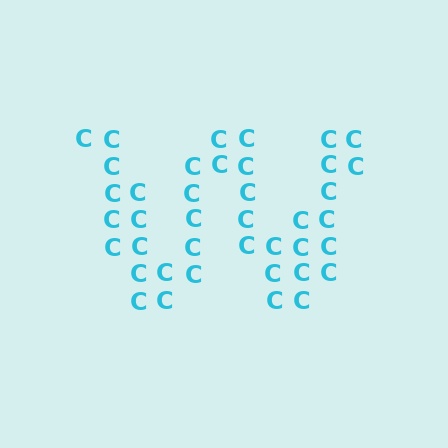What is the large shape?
The large shape is the letter W.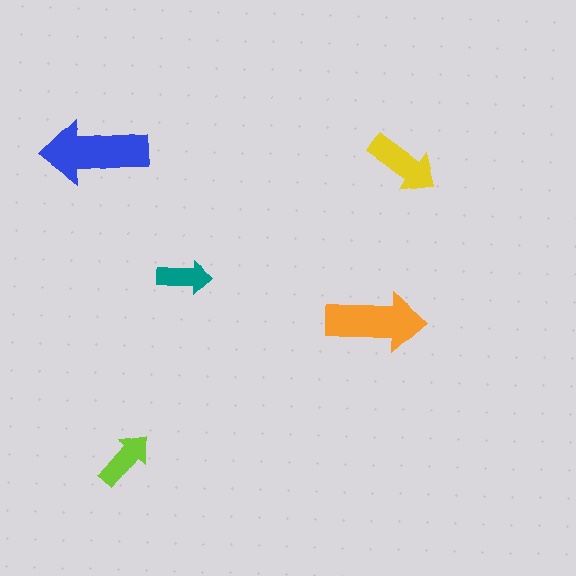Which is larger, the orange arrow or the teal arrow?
The orange one.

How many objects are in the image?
There are 5 objects in the image.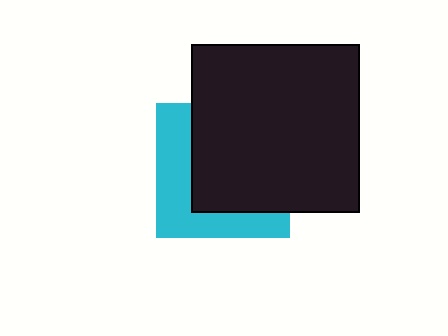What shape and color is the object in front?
The object in front is a black square.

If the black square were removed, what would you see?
You would see the complete cyan square.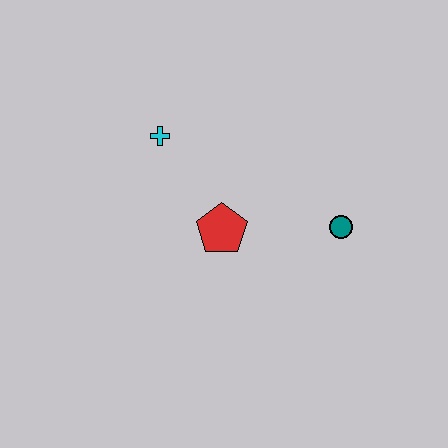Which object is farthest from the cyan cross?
The teal circle is farthest from the cyan cross.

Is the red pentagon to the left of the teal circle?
Yes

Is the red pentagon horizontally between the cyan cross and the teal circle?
Yes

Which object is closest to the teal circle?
The red pentagon is closest to the teal circle.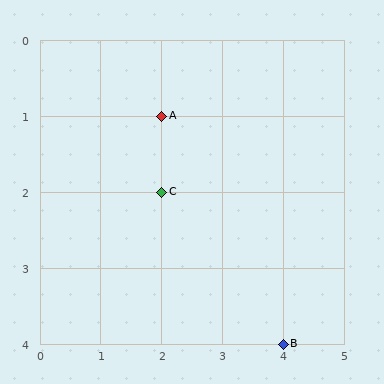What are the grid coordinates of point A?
Point A is at grid coordinates (2, 1).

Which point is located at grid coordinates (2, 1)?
Point A is at (2, 1).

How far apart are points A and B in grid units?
Points A and B are 2 columns and 3 rows apart (about 3.6 grid units diagonally).